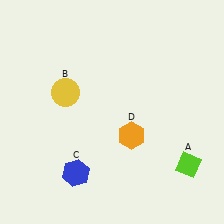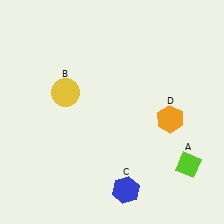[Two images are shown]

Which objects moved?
The objects that moved are: the blue hexagon (C), the orange hexagon (D).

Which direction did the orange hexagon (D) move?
The orange hexagon (D) moved right.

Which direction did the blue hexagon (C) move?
The blue hexagon (C) moved right.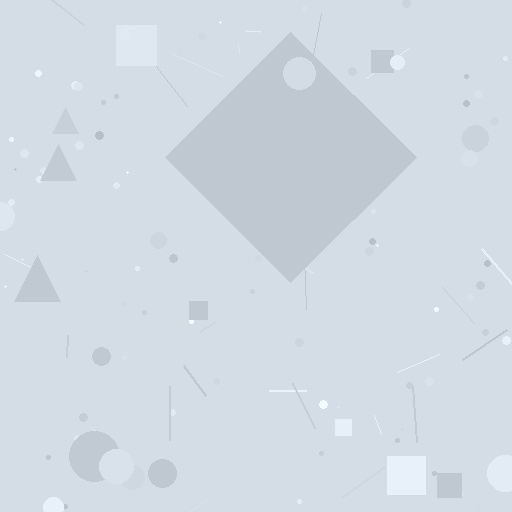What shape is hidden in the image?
A diamond is hidden in the image.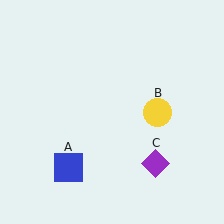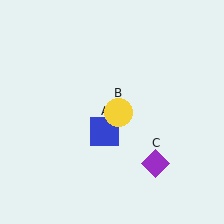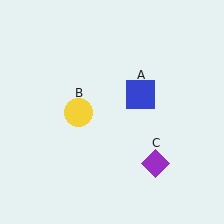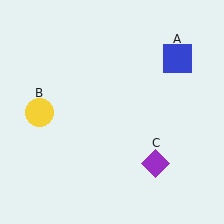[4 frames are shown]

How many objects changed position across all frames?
2 objects changed position: blue square (object A), yellow circle (object B).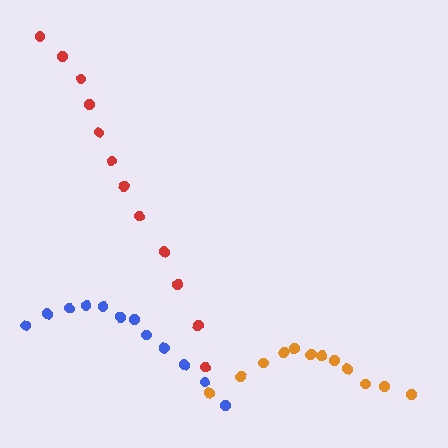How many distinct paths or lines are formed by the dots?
There are 3 distinct paths.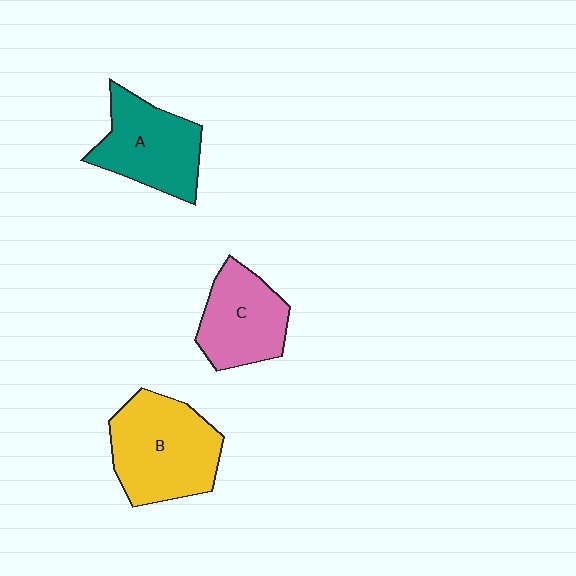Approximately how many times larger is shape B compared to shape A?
Approximately 1.2 times.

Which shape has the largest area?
Shape B (yellow).